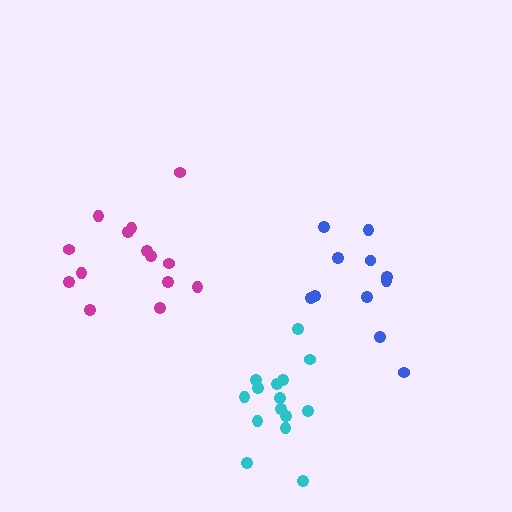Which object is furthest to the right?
The blue cluster is rightmost.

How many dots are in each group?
Group 1: 14 dots, Group 2: 11 dots, Group 3: 15 dots (40 total).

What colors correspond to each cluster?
The clusters are colored: magenta, blue, cyan.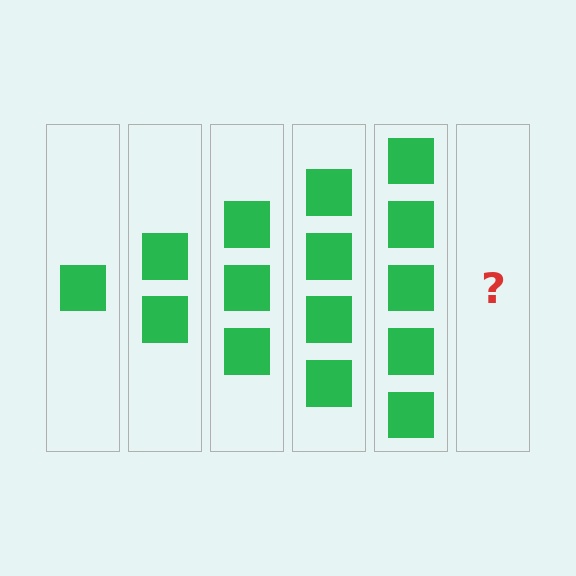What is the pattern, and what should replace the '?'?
The pattern is that each step adds one more square. The '?' should be 6 squares.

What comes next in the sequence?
The next element should be 6 squares.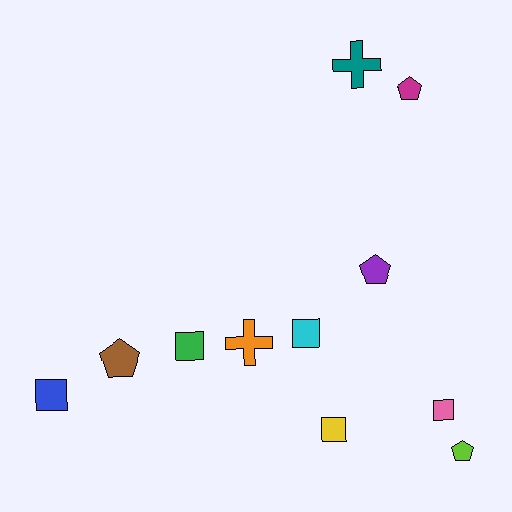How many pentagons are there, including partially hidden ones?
There are 4 pentagons.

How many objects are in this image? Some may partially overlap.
There are 11 objects.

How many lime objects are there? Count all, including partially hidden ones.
There is 1 lime object.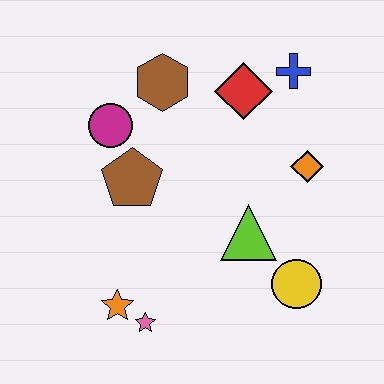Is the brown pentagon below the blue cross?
Yes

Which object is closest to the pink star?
The orange star is closest to the pink star.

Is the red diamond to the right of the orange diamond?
No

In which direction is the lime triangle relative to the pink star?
The lime triangle is to the right of the pink star.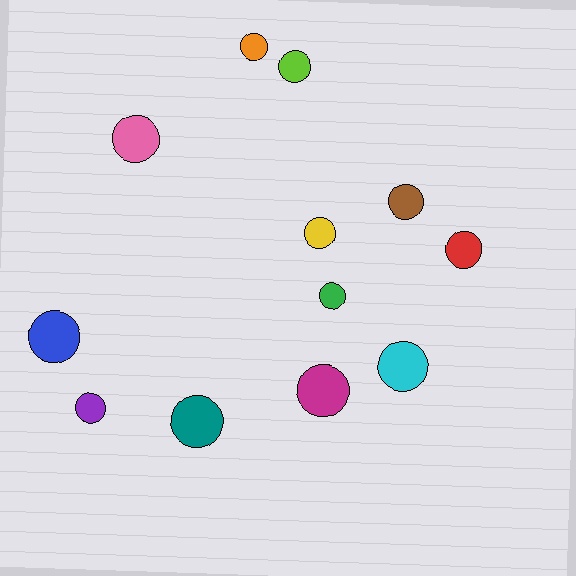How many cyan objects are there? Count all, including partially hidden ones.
There is 1 cyan object.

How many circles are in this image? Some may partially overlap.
There are 12 circles.